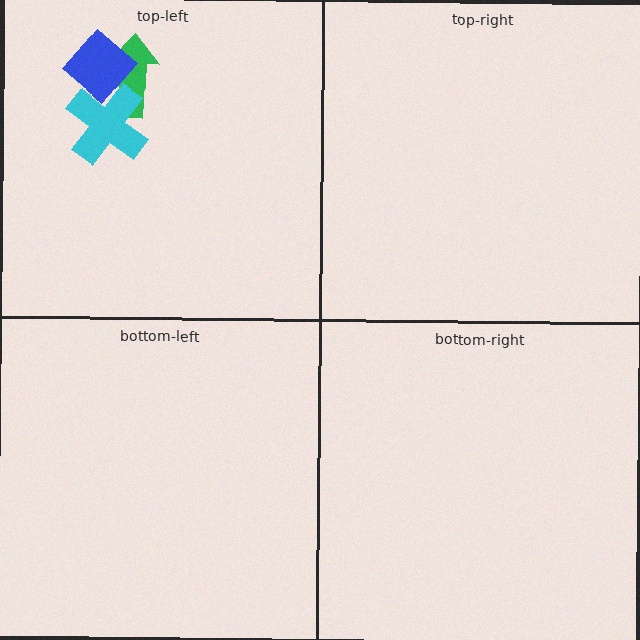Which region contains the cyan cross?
The top-left region.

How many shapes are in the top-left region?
3.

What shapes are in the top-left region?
The green arrow, the cyan cross, the blue diamond.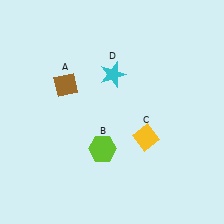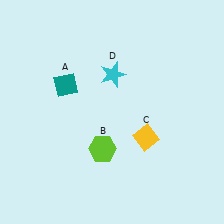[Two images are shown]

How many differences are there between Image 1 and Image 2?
There is 1 difference between the two images.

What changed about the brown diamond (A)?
In Image 1, A is brown. In Image 2, it changed to teal.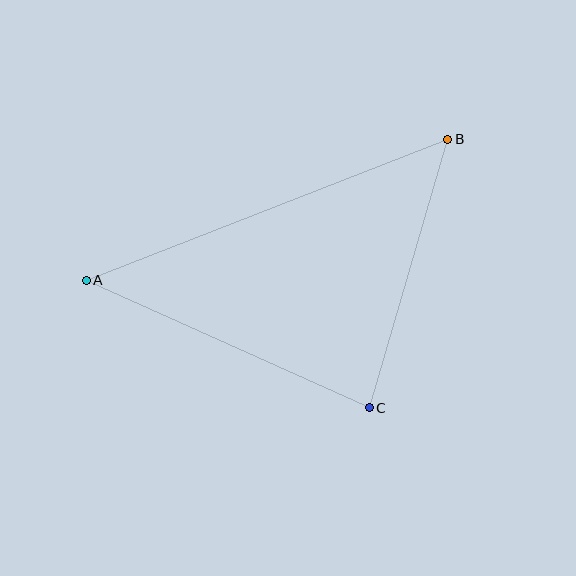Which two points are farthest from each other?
Points A and B are farthest from each other.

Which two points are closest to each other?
Points B and C are closest to each other.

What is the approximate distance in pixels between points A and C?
The distance between A and C is approximately 310 pixels.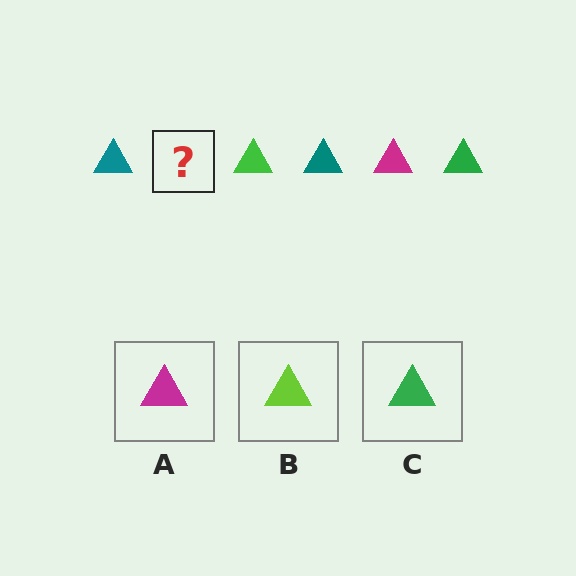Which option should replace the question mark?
Option A.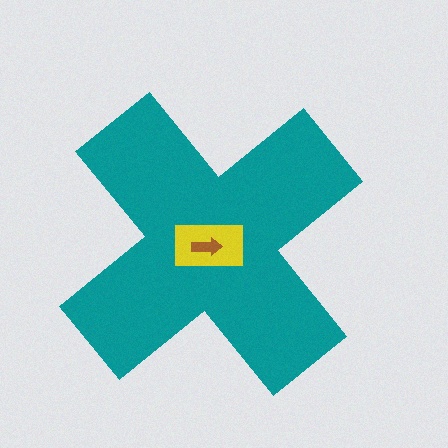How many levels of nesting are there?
3.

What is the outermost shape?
The teal cross.